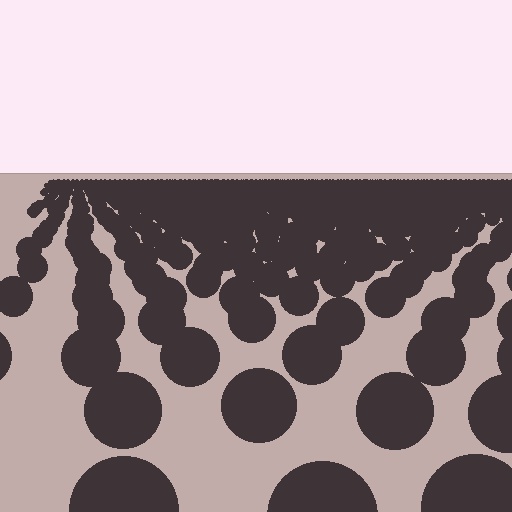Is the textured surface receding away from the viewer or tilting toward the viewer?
The surface is receding away from the viewer. Texture elements get smaller and denser toward the top.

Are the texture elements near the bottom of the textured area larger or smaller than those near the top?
Larger. Near the bottom, elements are closer to the viewer and appear at a bigger on-screen size.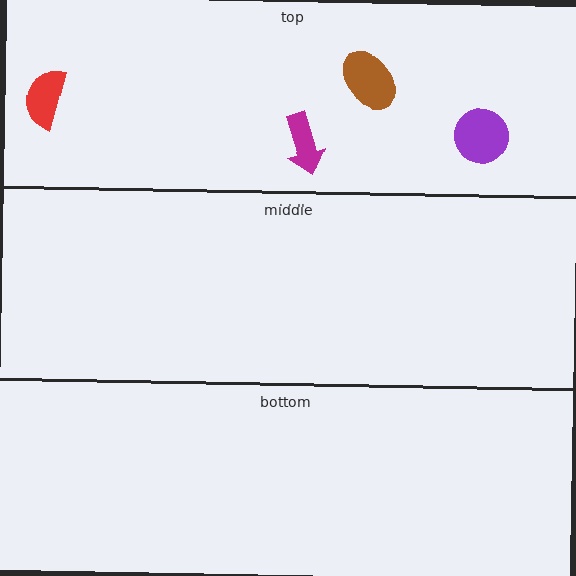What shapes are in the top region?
The magenta arrow, the red semicircle, the brown ellipse, the purple circle.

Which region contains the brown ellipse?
The top region.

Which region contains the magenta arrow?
The top region.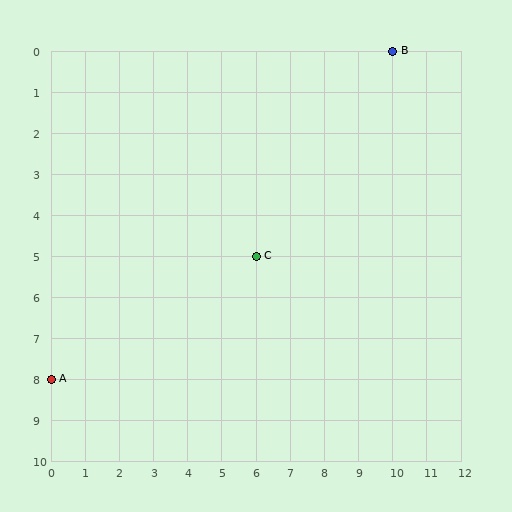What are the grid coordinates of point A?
Point A is at grid coordinates (0, 8).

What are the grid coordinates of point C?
Point C is at grid coordinates (6, 5).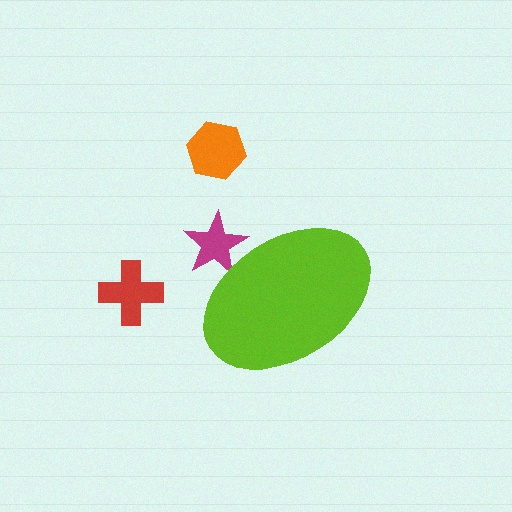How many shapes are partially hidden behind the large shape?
1 shape is partially hidden.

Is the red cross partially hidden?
No, the red cross is fully visible.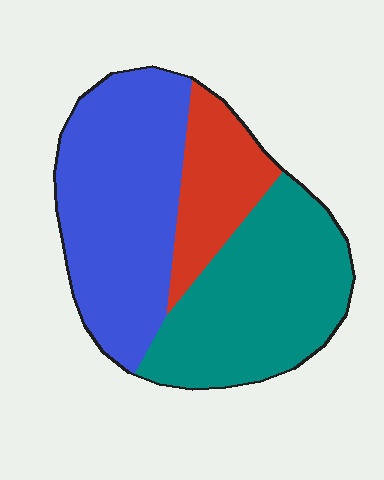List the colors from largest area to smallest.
From largest to smallest: blue, teal, red.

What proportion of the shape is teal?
Teal covers 39% of the shape.